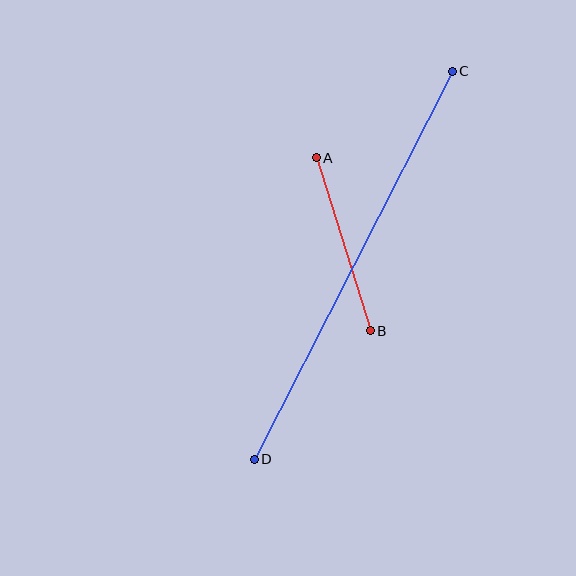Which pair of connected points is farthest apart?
Points C and D are farthest apart.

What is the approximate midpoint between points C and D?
The midpoint is at approximately (353, 265) pixels.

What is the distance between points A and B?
The distance is approximately 181 pixels.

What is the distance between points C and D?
The distance is approximately 436 pixels.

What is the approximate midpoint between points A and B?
The midpoint is at approximately (343, 244) pixels.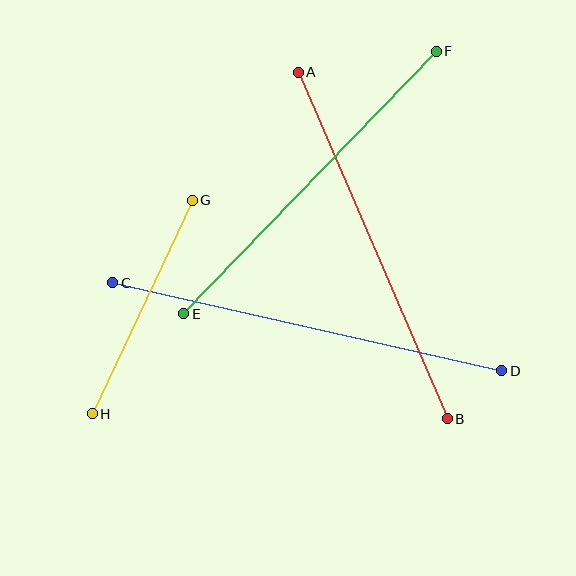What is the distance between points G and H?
The distance is approximately 236 pixels.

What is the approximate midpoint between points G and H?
The midpoint is at approximately (142, 307) pixels.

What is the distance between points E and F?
The distance is approximately 364 pixels.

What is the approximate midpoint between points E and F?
The midpoint is at approximately (310, 183) pixels.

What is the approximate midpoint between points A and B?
The midpoint is at approximately (373, 245) pixels.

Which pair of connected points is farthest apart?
Points C and D are farthest apart.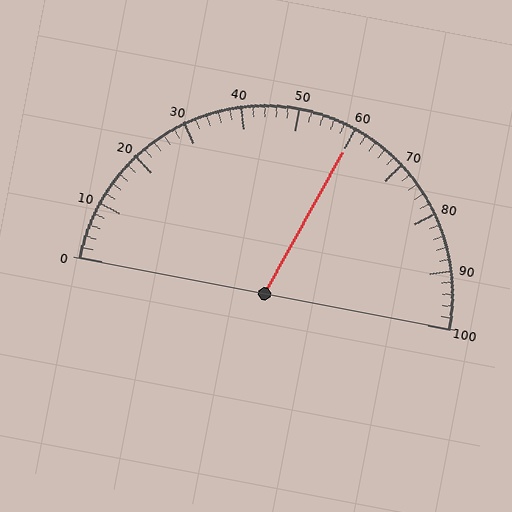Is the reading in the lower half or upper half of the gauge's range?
The reading is in the upper half of the range (0 to 100).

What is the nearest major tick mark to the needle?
The nearest major tick mark is 60.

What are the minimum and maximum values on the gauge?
The gauge ranges from 0 to 100.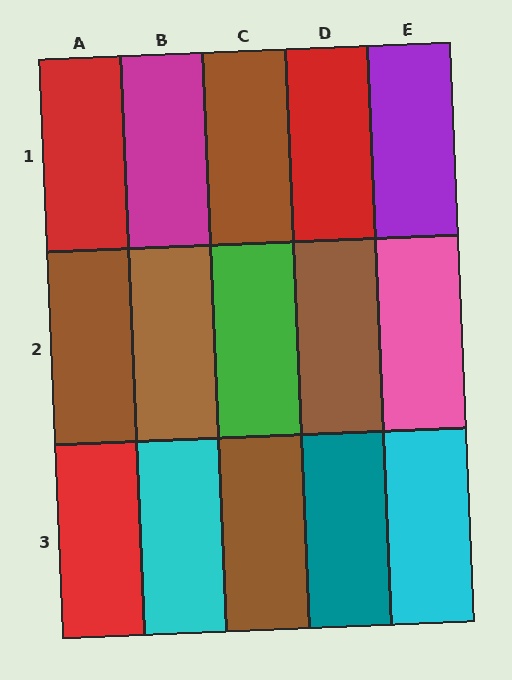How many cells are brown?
5 cells are brown.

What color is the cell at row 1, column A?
Red.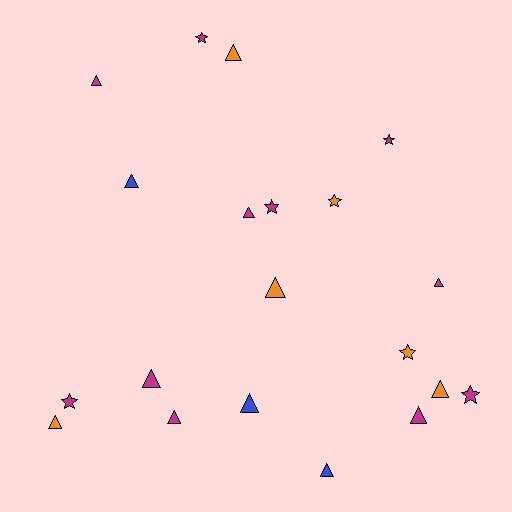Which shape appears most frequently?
Triangle, with 13 objects.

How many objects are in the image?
There are 20 objects.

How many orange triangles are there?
There are 4 orange triangles.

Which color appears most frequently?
Magenta, with 11 objects.